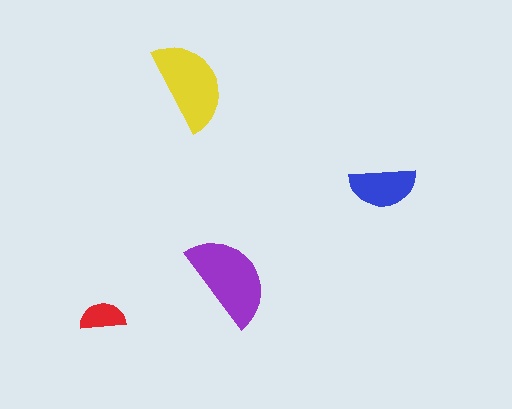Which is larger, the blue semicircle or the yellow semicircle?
The yellow one.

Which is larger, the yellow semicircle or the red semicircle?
The yellow one.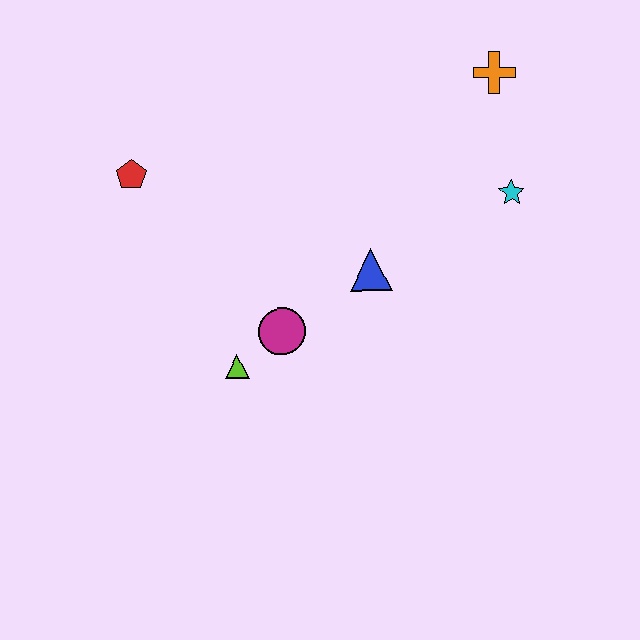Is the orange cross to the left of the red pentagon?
No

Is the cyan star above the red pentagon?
No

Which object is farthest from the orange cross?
The lime triangle is farthest from the orange cross.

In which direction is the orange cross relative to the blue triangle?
The orange cross is above the blue triangle.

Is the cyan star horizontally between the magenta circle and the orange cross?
No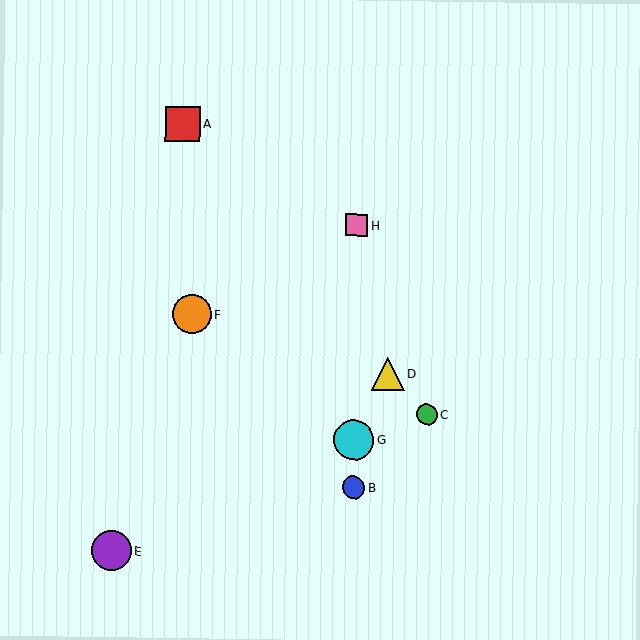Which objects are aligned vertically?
Objects B, G, H are aligned vertically.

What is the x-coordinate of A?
Object A is at x≈183.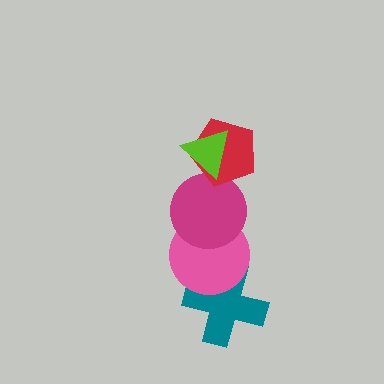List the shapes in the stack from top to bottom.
From top to bottom: the lime triangle, the red pentagon, the magenta circle, the pink circle, the teal cross.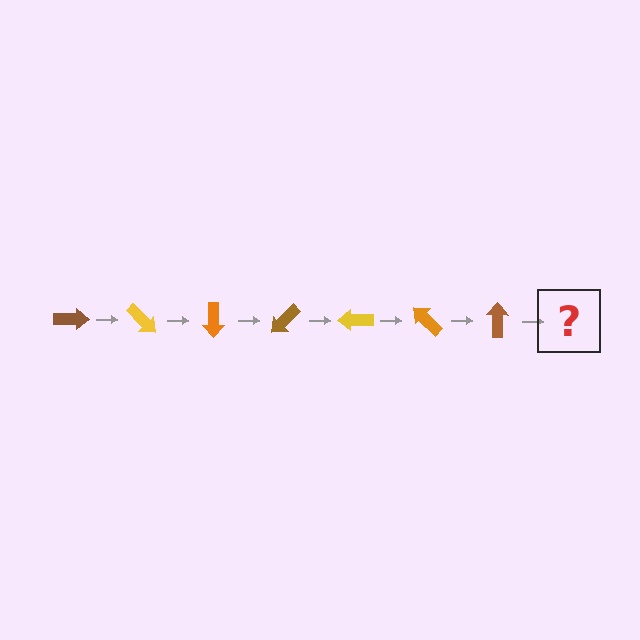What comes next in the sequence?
The next element should be a yellow arrow, rotated 315 degrees from the start.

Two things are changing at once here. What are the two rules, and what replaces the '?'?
The two rules are that it rotates 45 degrees each step and the color cycles through brown, yellow, and orange. The '?' should be a yellow arrow, rotated 315 degrees from the start.